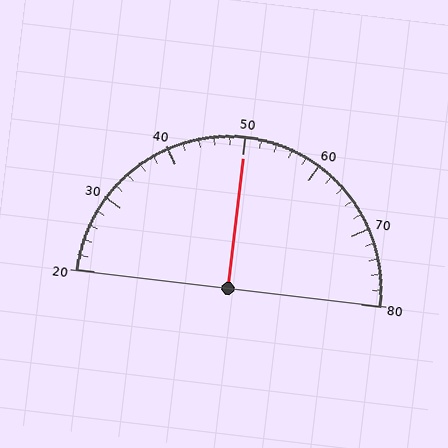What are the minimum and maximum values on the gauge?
The gauge ranges from 20 to 80.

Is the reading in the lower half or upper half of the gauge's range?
The reading is in the upper half of the range (20 to 80).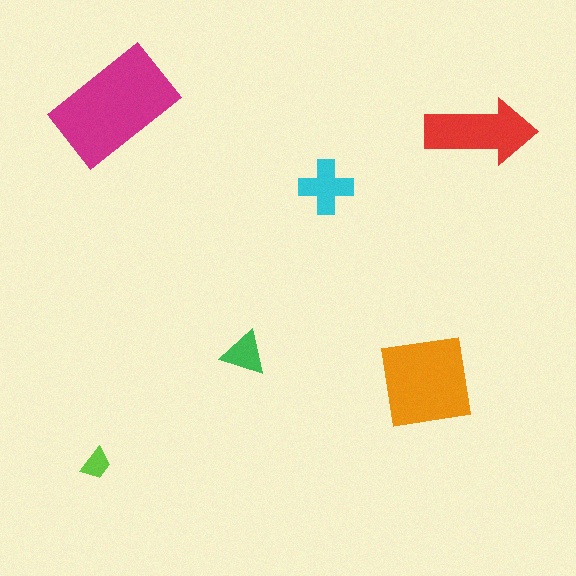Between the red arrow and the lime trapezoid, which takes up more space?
The red arrow.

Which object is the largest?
The magenta rectangle.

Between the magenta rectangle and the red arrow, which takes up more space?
The magenta rectangle.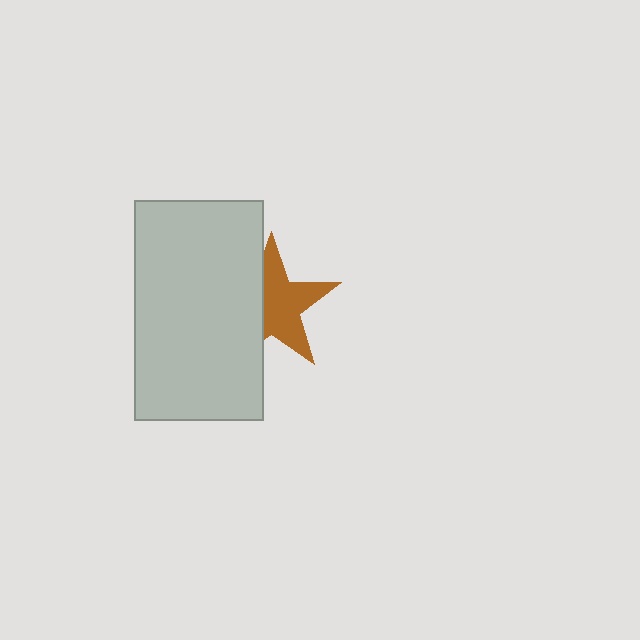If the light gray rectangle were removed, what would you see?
You would see the complete brown star.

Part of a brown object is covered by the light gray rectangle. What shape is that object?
It is a star.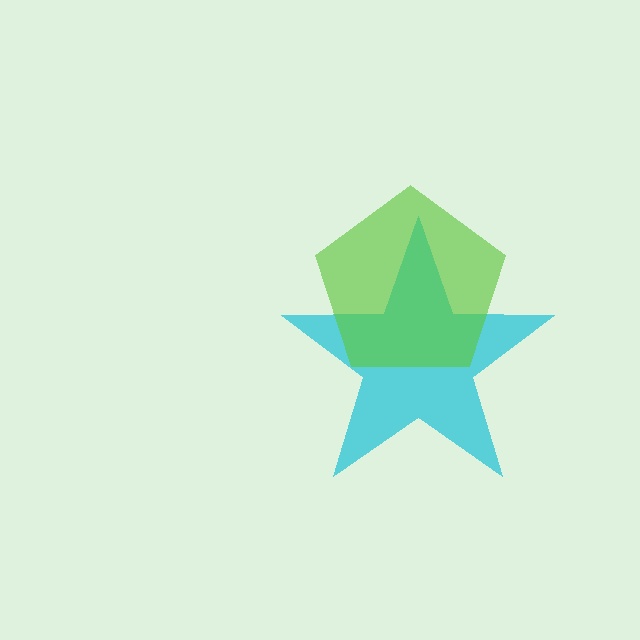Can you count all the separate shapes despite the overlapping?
Yes, there are 2 separate shapes.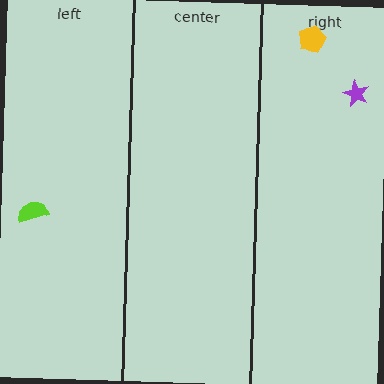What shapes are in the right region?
The yellow pentagon, the purple star.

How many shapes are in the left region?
1.